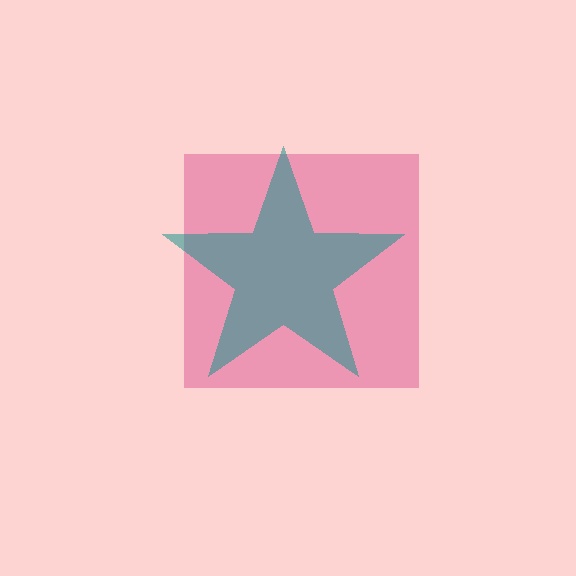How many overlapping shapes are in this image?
There are 2 overlapping shapes in the image.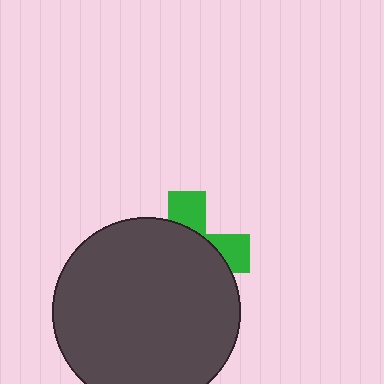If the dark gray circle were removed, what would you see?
You would see the complete green cross.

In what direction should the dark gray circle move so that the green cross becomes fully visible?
The dark gray circle should move down. That is the shortest direction to clear the overlap and leave the green cross fully visible.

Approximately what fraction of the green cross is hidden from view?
Roughly 69% of the green cross is hidden behind the dark gray circle.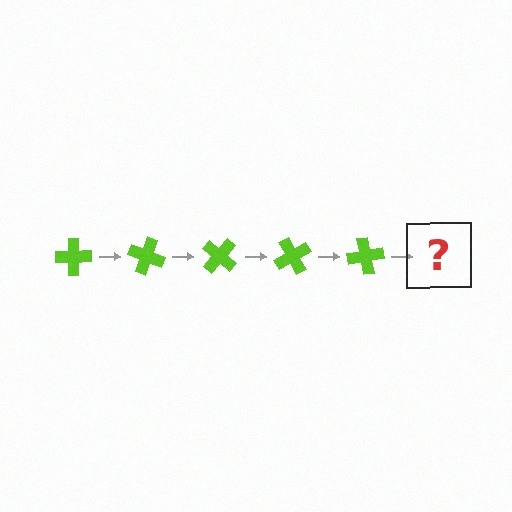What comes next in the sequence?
The next element should be a lime cross rotated 100 degrees.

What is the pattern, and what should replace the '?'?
The pattern is that the cross rotates 20 degrees each step. The '?' should be a lime cross rotated 100 degrees.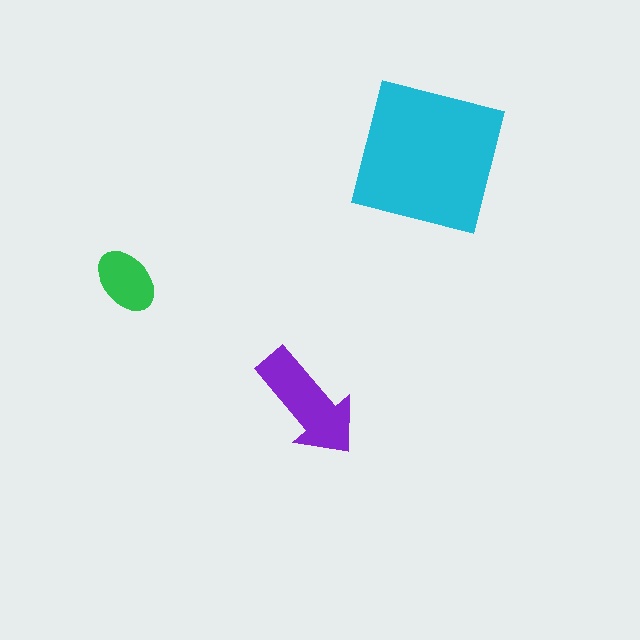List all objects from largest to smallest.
The cyan square, the purple arrow, the green ellipse.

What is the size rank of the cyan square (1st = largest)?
1st.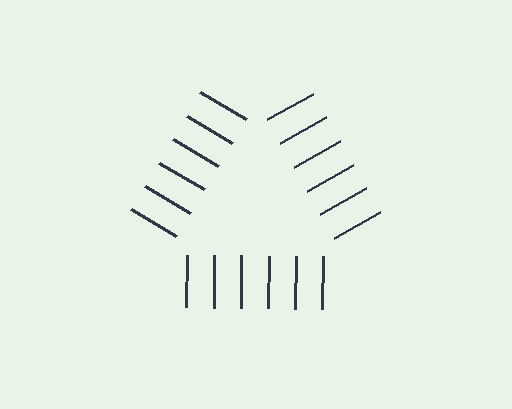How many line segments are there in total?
18 — 6 along each of the 3 edges.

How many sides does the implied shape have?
3 sides — the line-ends trace a triangle.